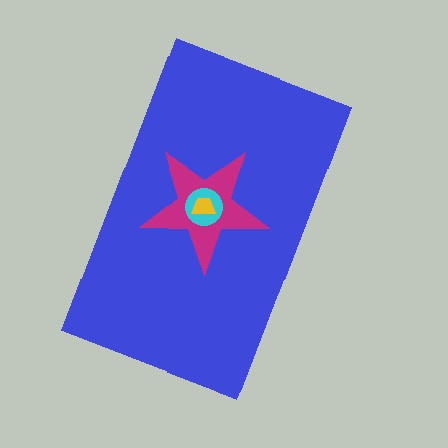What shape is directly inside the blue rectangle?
The magenta star.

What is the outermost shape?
The blue rectangle.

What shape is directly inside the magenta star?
The cyan circle.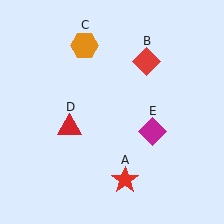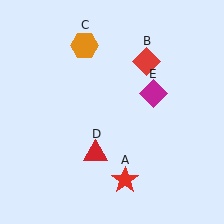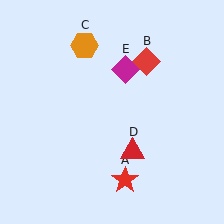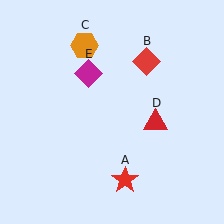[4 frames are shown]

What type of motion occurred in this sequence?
The red triangle (object D), magenta diamond (object E) rotated counterclockwise around the center of the scene.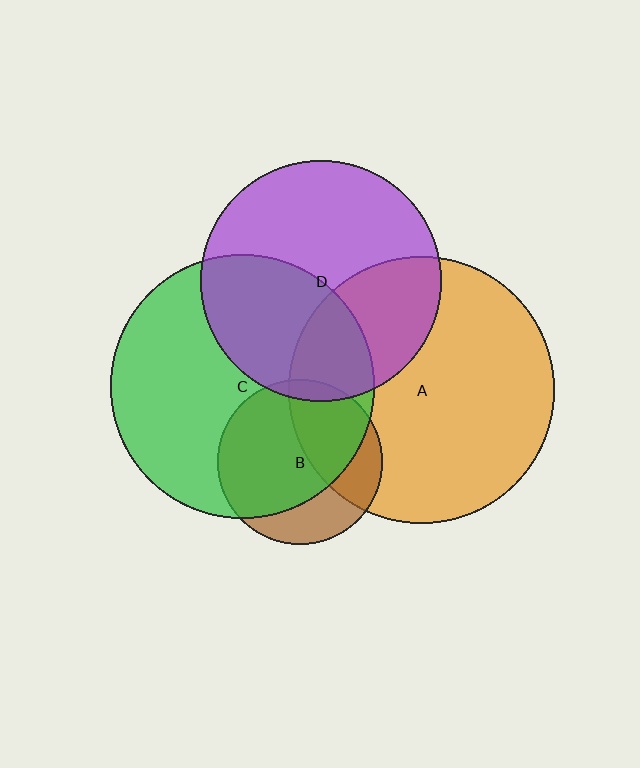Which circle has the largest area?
Circle A (orange).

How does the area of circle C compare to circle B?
Approximately 2.6 times.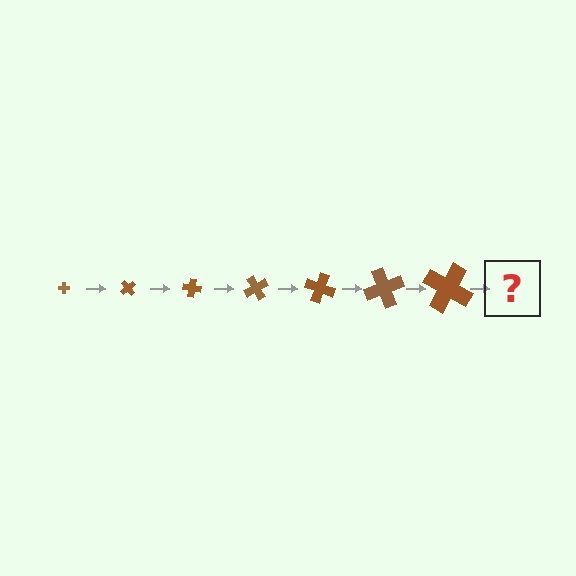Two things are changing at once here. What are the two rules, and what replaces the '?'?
The two rules are that the cross grows larger each step and it rotates 50 degrees each step. The '?' should be a cross, larger than the previous one and rotated 350 degrees from the start.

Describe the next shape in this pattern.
It should be a cross, larger than the previous one and rotated 350 degrees from the start.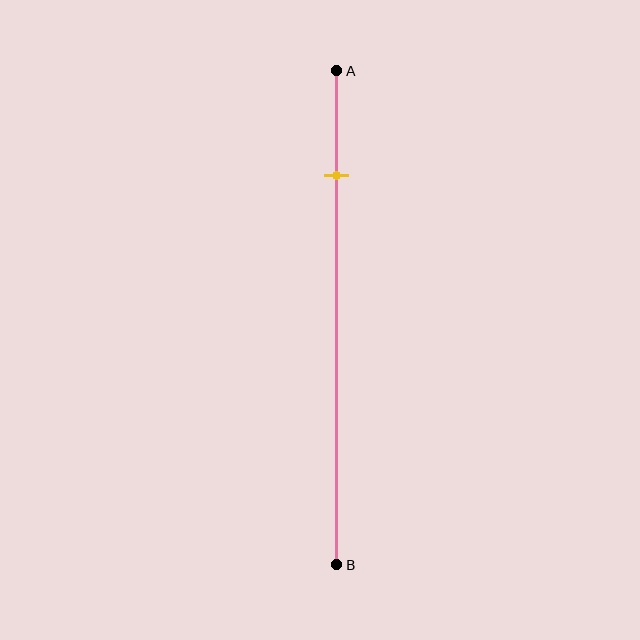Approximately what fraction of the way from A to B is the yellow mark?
The yellow mark is approximately 20% of the way from A to B.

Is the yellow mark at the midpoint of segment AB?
No, the mark is at about 20% from A, not at the 50% midpoint.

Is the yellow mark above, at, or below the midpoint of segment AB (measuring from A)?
The yellow mark is above the midpoint of segment AB.